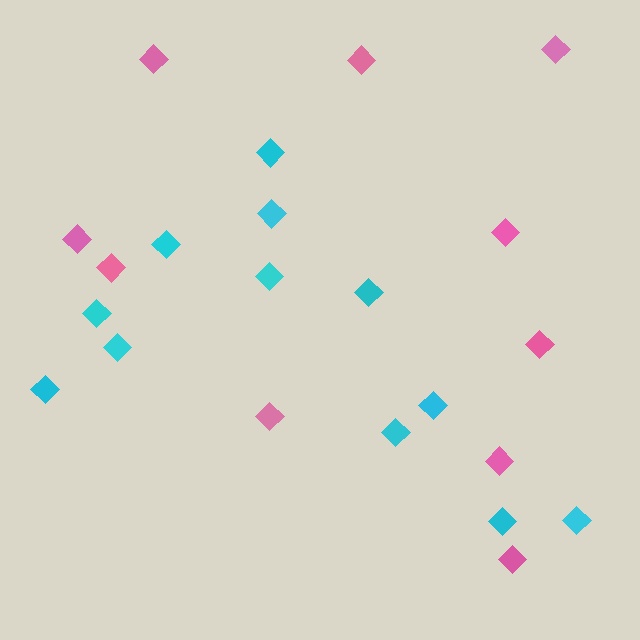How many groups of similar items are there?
There are 2 groups: one group of cyan diamonds (12) and one group of pink diamonds (10).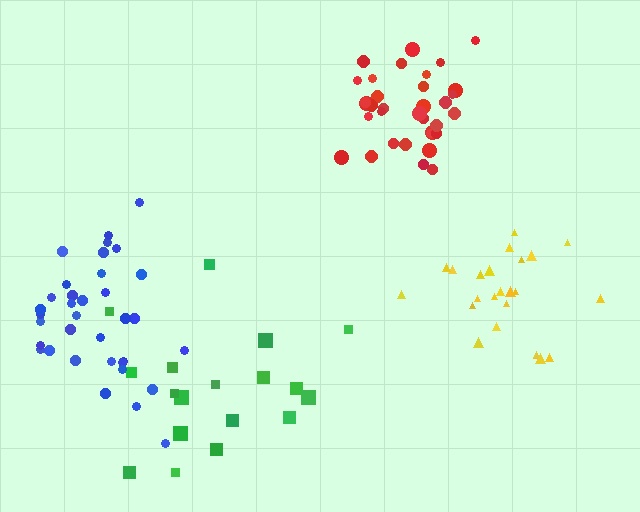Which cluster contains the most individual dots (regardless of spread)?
Blue (35).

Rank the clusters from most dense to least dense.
red, yellow, blue, green.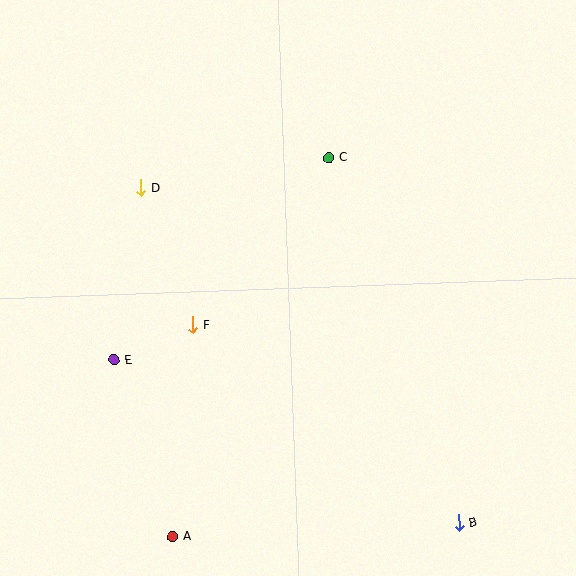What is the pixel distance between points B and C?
The distance between B and C is 387 pixels.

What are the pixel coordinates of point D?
Point D is at (141, 188).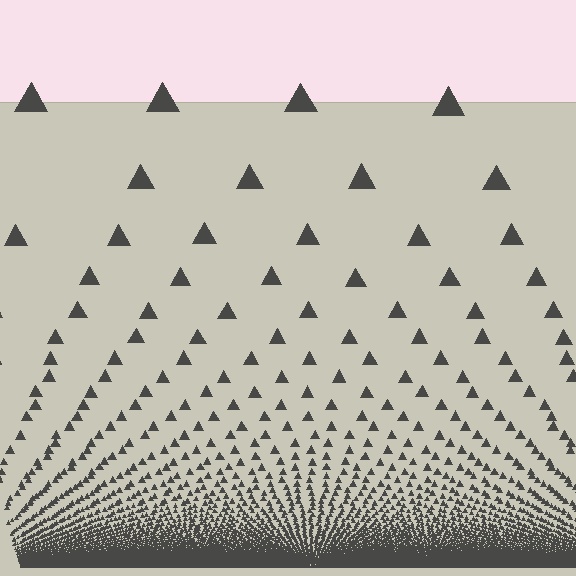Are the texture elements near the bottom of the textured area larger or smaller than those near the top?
Smaller. The gradient is inverted — elements near the bottom are smaller and denser.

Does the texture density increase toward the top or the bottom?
Density increases toward the bottom.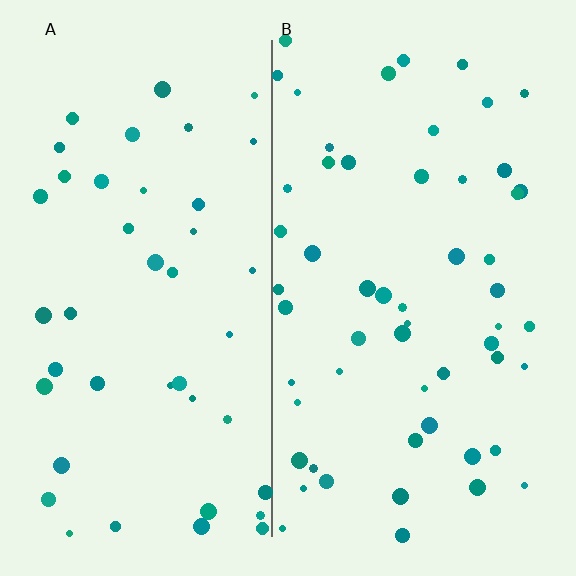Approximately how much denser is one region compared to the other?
Approximately 1.3× — region B over region A.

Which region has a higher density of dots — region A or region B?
B (the right).